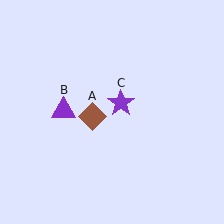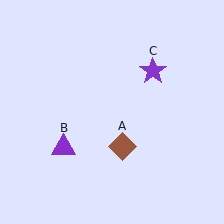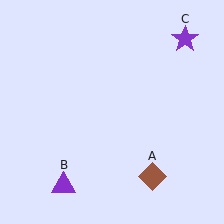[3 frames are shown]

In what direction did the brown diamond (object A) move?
The brown diamond (object A) moved down and to the right.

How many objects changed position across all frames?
3 objects changed position: brown diamond (object A), purple triangle (object B), purple star (object C).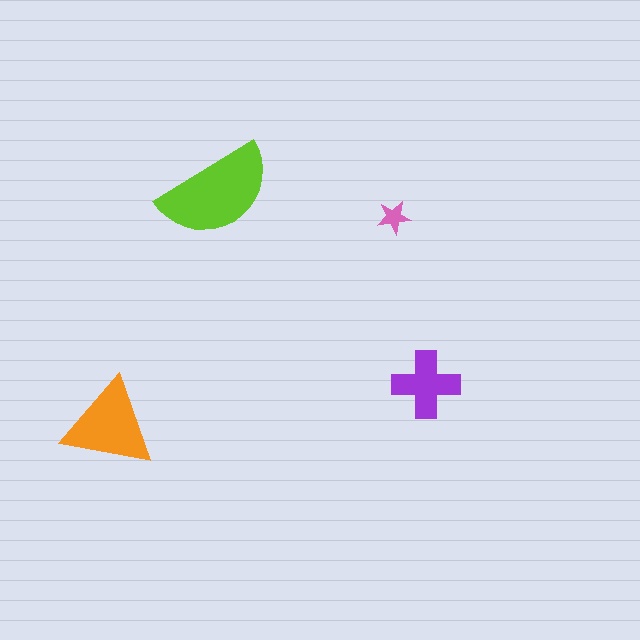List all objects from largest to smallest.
The lime semicircle, the orange triangle, the purple cross, the pink star.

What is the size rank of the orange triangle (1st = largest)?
2nd.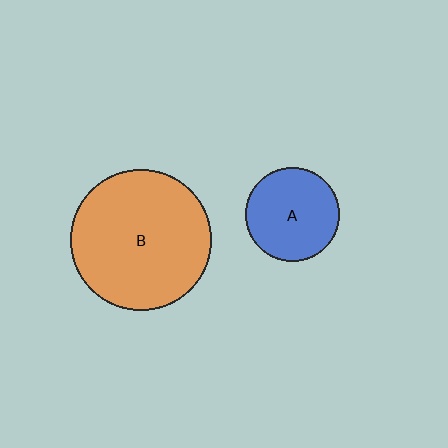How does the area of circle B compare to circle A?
Approximately 2.3 times.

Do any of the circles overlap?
No, none of the circles overlap.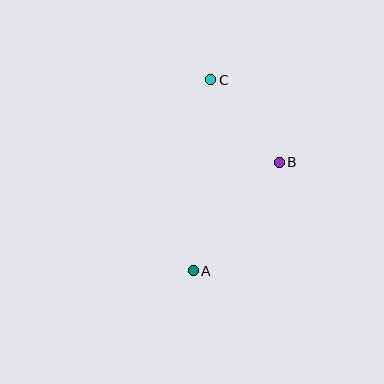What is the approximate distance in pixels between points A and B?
The distance between A and B is approximately 138 pixels.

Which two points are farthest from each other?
Points A and C are farthest from each other.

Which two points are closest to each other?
Points B and C are closest to each other.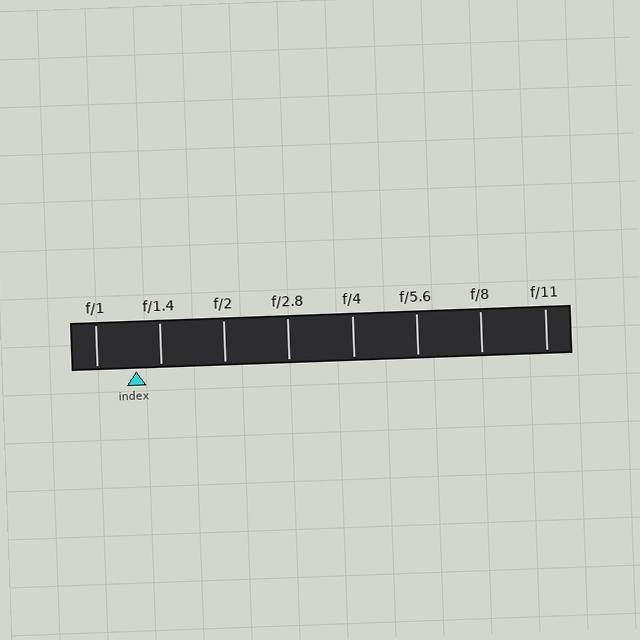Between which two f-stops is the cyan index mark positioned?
The index mark is between f/1 and f/1.4.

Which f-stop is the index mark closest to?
The index mark is closest to f/1.4.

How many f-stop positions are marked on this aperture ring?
There are 8 f-stop positions marked.